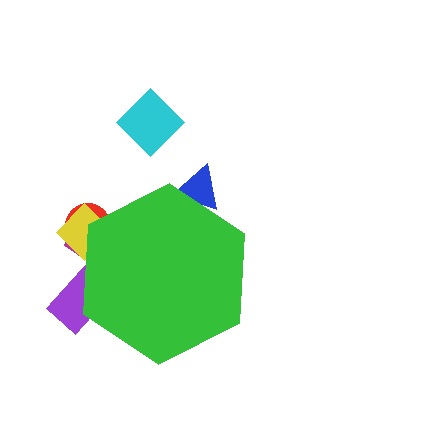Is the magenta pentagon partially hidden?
Yes, the magenta pentagon is partially hidden behind the green hexagon.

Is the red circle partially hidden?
Yes, the red circle is partially hidden behind the green hexagon.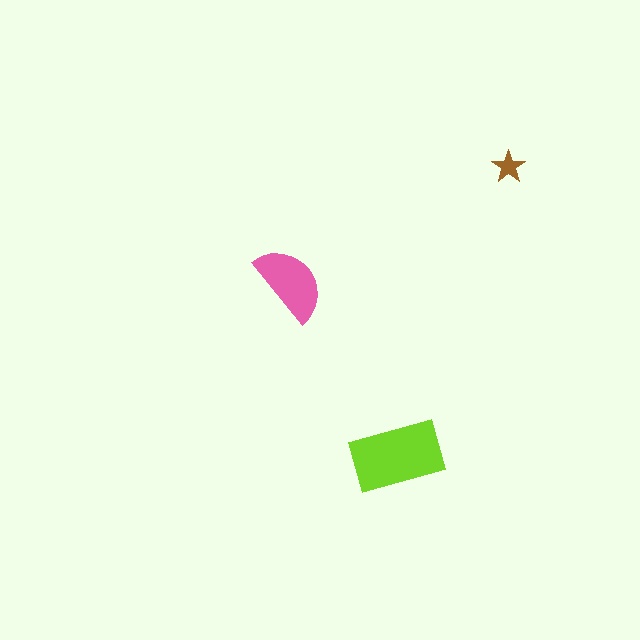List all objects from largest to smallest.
The lime rectangle, the pink semicircle, the brown star.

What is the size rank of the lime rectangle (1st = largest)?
1st.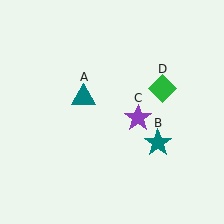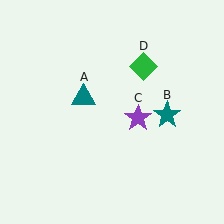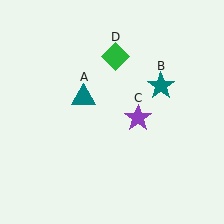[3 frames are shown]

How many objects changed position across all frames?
2 objects changed position: teal star (object B), green diamond (object D).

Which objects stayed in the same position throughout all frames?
Teal triangle (object A) and purple star (object C) remained stationary.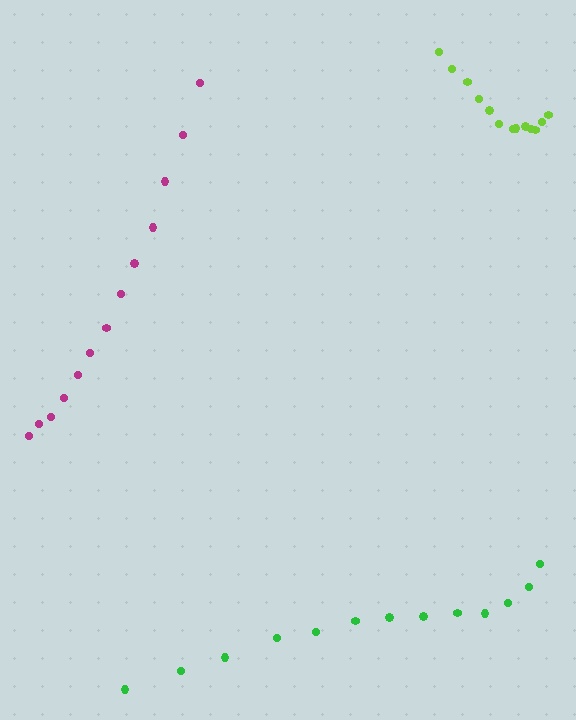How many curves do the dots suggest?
There are 3 distinct paths.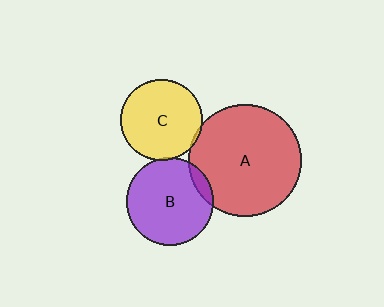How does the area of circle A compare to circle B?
Approximately 1.7 times.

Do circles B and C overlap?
Yes.